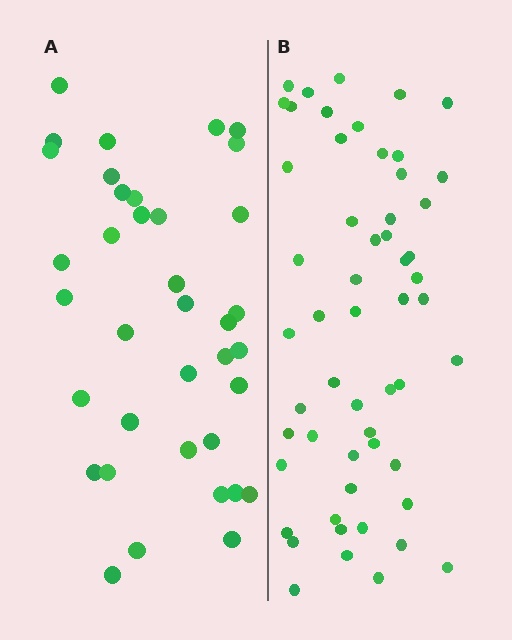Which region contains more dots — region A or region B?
Region B (the right region) has more dots.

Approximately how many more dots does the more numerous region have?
Region B has approximately 20 more dots than region A.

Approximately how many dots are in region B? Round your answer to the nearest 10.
About 60 dots. (The exact count is 55, which rounds to 60.)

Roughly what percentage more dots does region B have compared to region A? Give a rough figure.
About 50% more.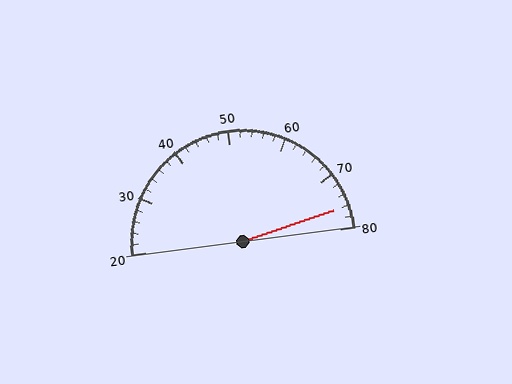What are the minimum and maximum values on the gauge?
The gauge ranges from 20 to 80.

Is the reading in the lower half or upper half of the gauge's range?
The reading is in the upper half of the range (20 to 80).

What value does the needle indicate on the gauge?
The needle indicates approximately 76.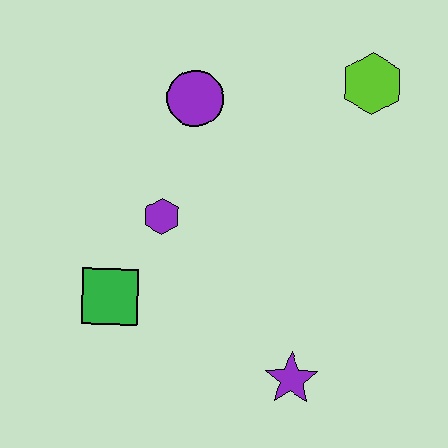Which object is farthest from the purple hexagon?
The lime hexagon is farthest from the purple hexagon.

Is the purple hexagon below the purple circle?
Yes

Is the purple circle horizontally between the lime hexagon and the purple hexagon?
Yes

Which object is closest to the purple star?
The green square is closest to the purple star.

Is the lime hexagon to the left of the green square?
No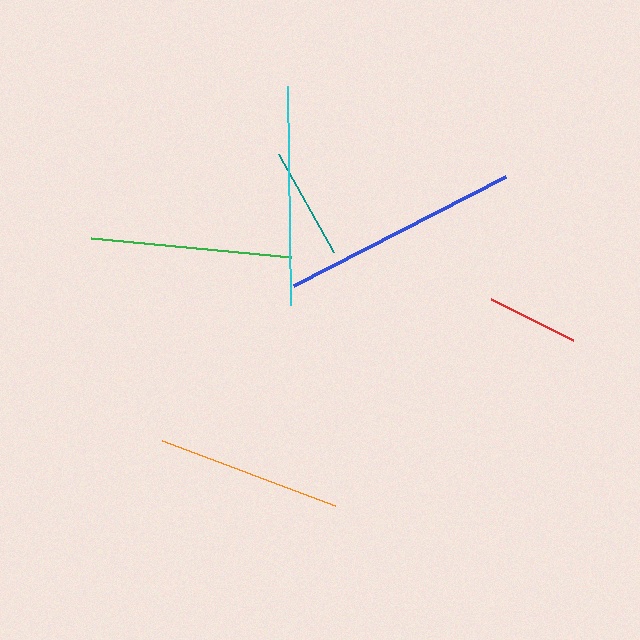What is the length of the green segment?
The green segment is approximately 200 pixels long.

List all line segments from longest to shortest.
From longest to shortest: blue, cyan, green, orange, teal, red.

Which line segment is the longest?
The blue line is the longest at approximately 239 pixels.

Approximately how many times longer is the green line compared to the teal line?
The green line is approximately 1.8 times the length of the teal line.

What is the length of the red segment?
The red segment is approximately 92 pixels long.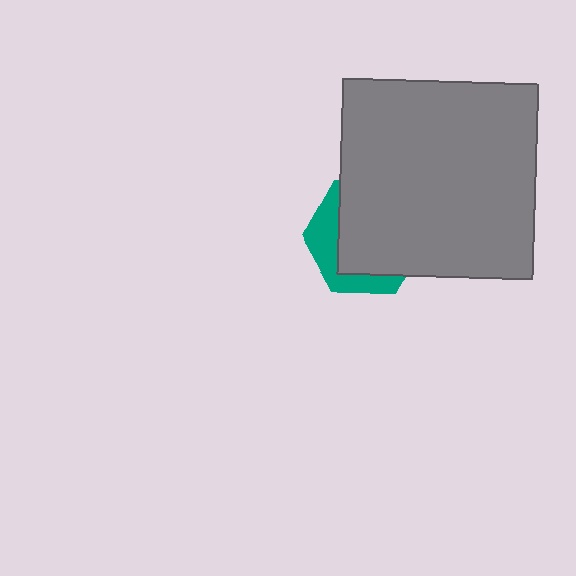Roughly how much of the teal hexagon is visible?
A small part of it is visible (roughly 31%).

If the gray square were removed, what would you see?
You would see the complete teal hexagon.